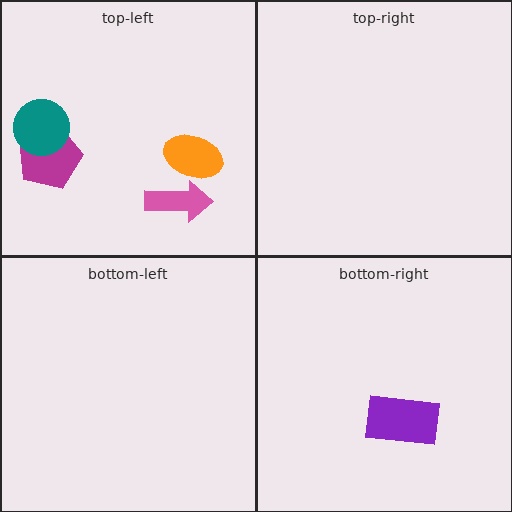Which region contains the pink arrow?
The top-left region.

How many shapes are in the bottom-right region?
1.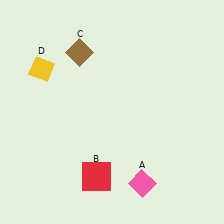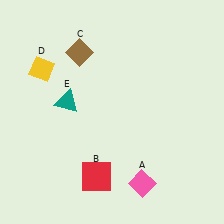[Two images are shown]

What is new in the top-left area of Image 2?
A teal triangle (E) was added in the top-left area of Image 2.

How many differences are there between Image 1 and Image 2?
There is 1 difference between the two images.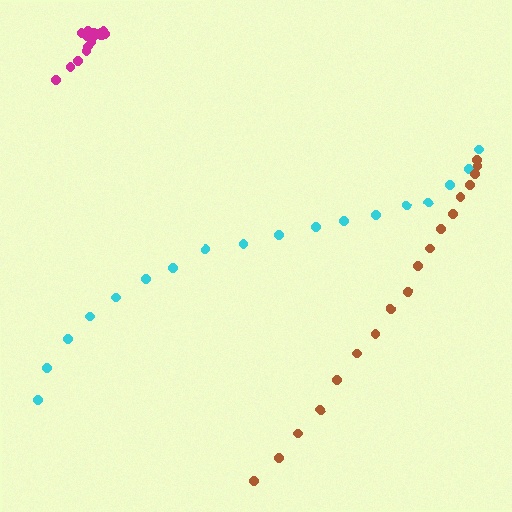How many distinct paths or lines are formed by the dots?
There are 3 distinct paths.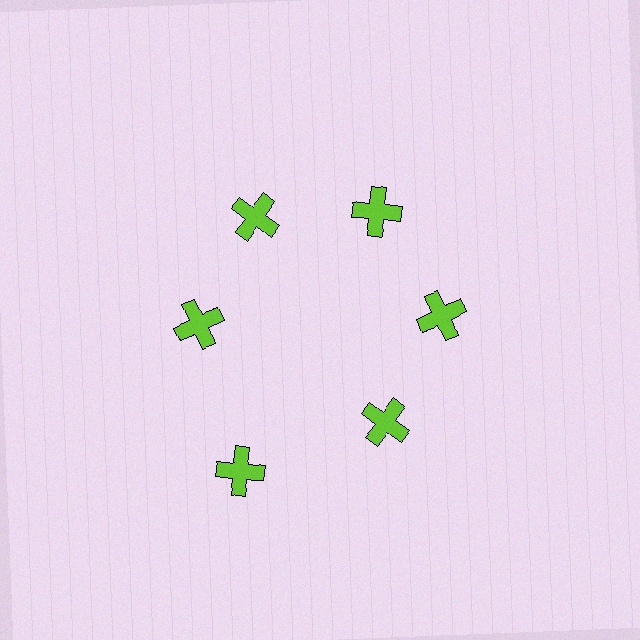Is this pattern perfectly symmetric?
No. The 6 lime crosses are arranged in a ring, but one element near the 7 o'clock position is pushed outward from the center, breaking the 6-fold rotational symmetry.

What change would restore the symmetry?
The symmetry would be restored by moving it inward, back onto the ring so that all 6 crosses sit at equal angles and equal distance from the center.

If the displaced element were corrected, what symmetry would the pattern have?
It would have 6-fold rotational symmetry — the pattern would map onto itself every 60 degrees.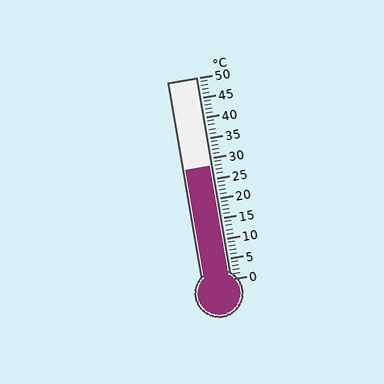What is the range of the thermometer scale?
The thermometer scale ranges from 0°C to 50°C.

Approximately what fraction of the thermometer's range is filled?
The thermometer is filled to approximately 55% of its range.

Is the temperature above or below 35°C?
The temperature is below 35°C.